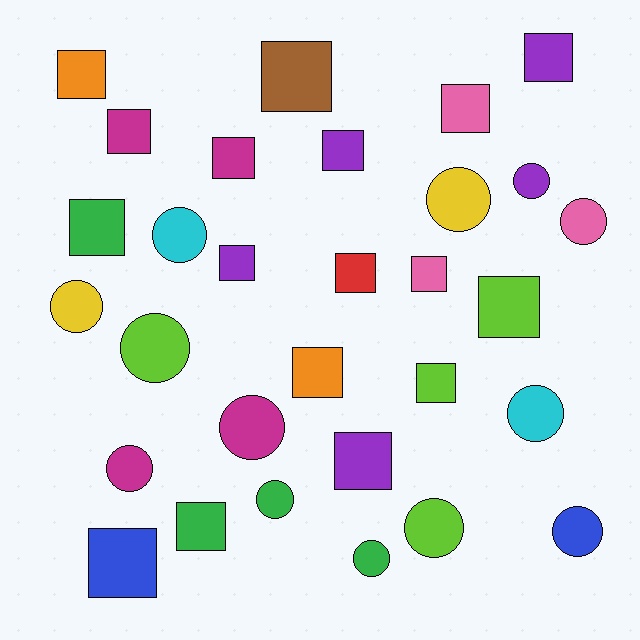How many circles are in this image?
There are 13 circles.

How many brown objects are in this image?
There is 1 brown object.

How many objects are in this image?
There are 30 objects.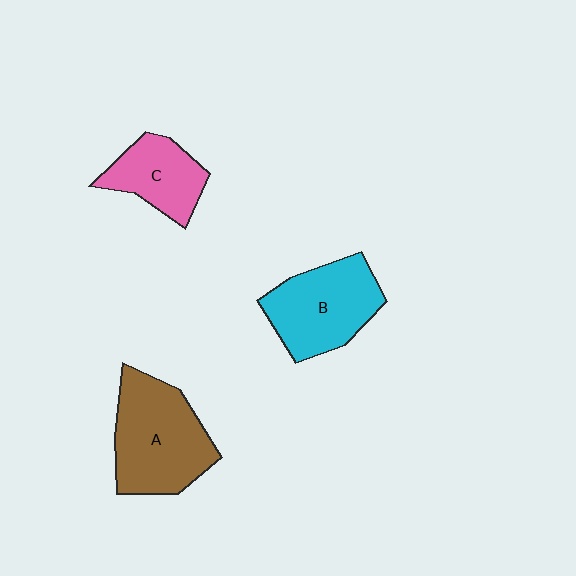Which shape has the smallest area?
Shape C (pink).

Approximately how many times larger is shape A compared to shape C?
Approximately 1.6 times.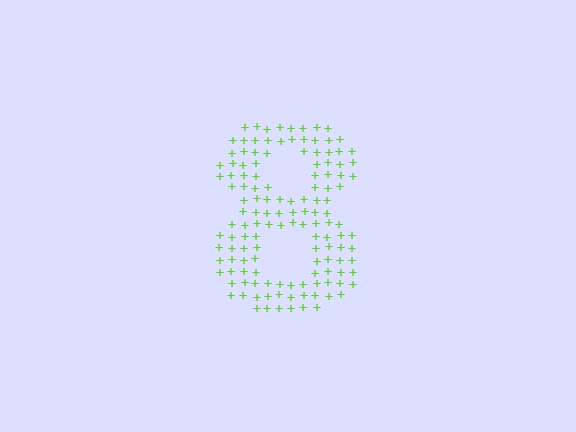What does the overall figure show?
The overall figure shows the digit 8.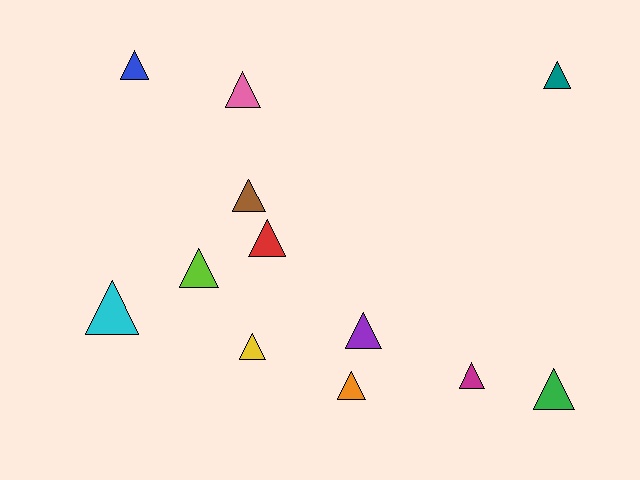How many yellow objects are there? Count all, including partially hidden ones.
There is 1 yellow object.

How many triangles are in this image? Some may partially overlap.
There are 12 triangles.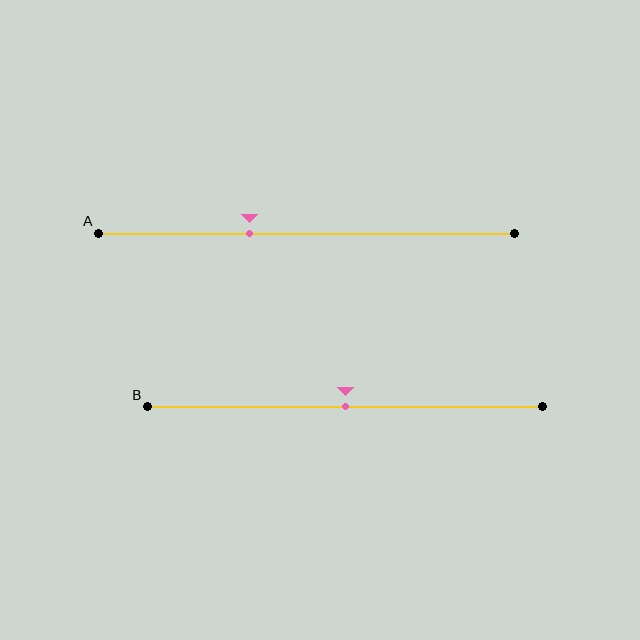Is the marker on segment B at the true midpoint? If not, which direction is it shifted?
Yes, the marker on segment B is at the true midpoint.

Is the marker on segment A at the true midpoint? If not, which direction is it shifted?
No, the marker on segment A is shifted to the left by about 14% of the segment length.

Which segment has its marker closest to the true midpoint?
Segment B has its marker closest to the true midpoint.